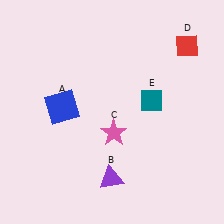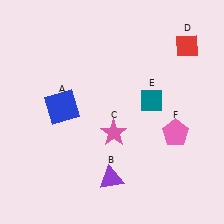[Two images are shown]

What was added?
A pink pentagon (F) was added in Image 2.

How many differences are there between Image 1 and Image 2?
There is 1 difference between the two images.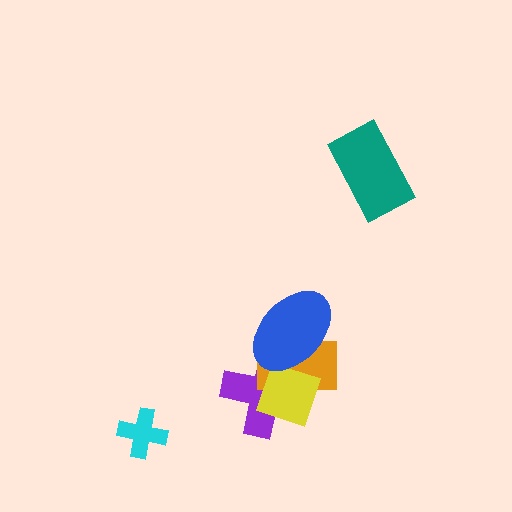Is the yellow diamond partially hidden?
Yes, it is partially covered by another shape.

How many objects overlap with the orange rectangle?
3 objects overlap with the orange rectangle.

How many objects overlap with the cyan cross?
0 objects overlap with the cyan cross.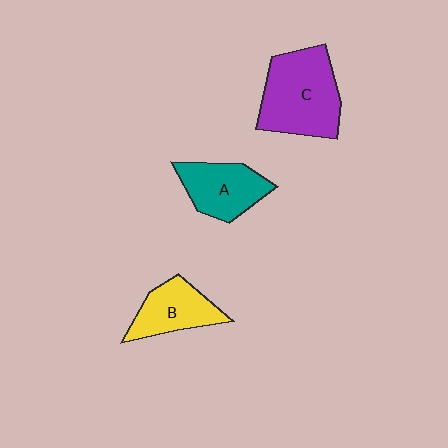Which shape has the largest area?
Shape C (purple).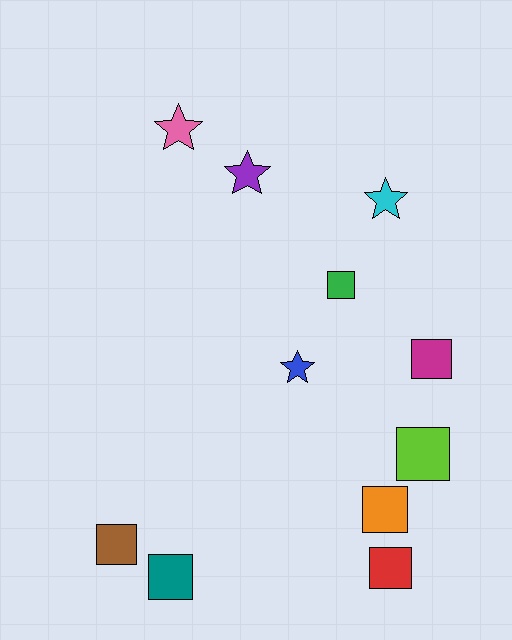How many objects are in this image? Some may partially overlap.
There are 11 objects.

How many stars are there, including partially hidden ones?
There are 4 stars.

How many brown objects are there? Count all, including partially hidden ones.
There is 1 brown object.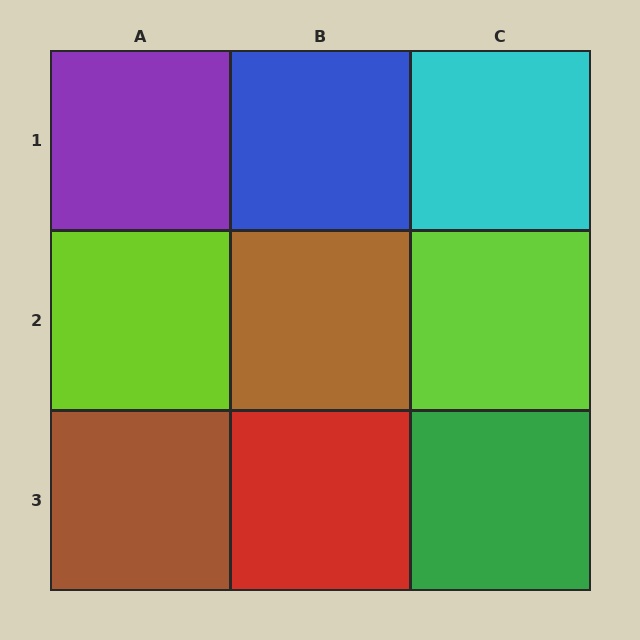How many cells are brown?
2 cells are brown.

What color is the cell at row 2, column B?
Brown.